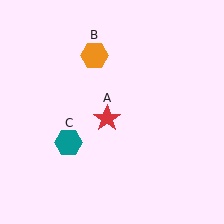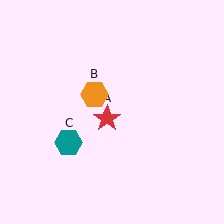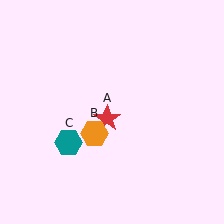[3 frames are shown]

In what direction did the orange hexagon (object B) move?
The orange hexagon (object B) moved down.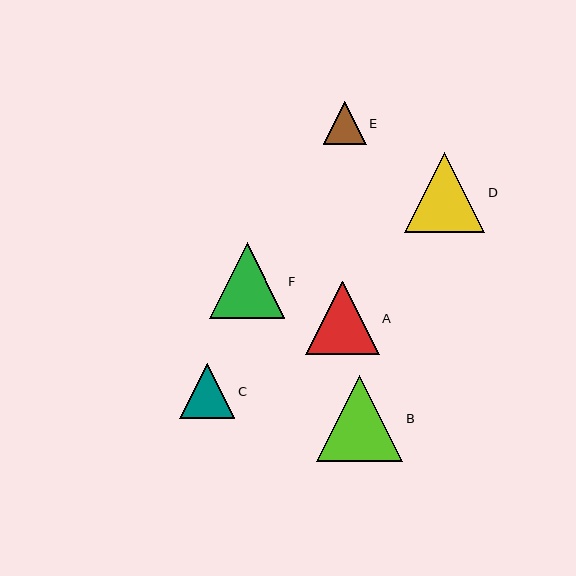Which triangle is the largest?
Triangle B is the largest with a size of approximately 86 pixels.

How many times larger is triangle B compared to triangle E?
Triangle B is approximately 2.0 times the size of triangle E.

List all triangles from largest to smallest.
From largest to smallest: B, D, F, A, C, E.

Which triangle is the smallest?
Triangle E is the smallest with a size of approximately 43 pixels.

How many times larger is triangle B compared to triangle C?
Triangle B is approximately 1.6 times the size of triangle C.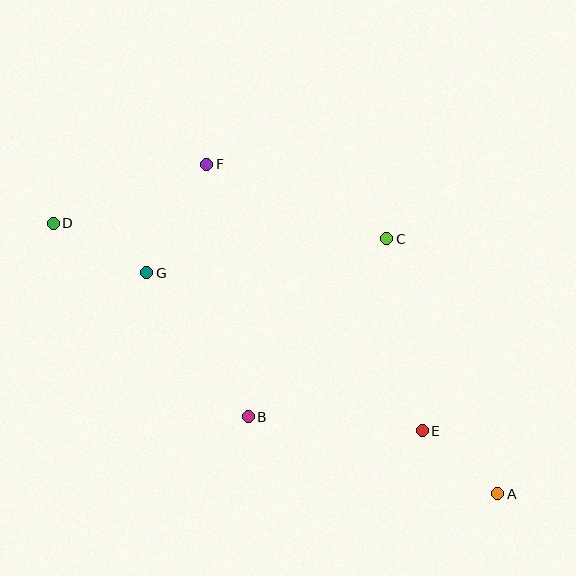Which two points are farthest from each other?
Points A and D are farthest from each other.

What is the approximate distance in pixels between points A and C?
The distance between A and C is approximately 278 pixels.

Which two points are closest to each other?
Points A and E are closest to each other.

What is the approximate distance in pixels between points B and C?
The distance between B and C is approximately 226 pixels.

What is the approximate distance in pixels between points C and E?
The distance between C and E is approximately 195 pixels.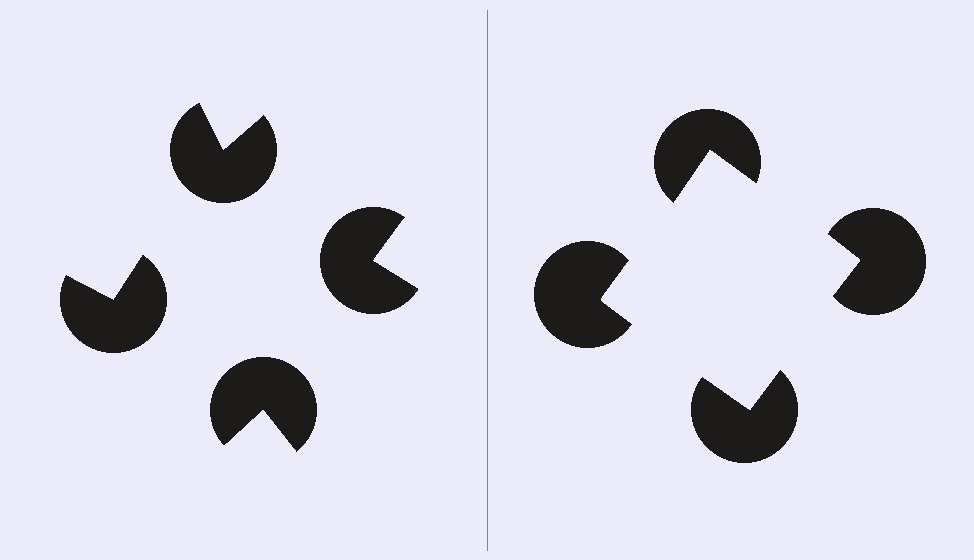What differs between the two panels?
The pac-man discs are positioned identically on both sides; only the wedge orientations differ. On the right they align to a square; on the left they are misaligned.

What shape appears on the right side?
An illusory square.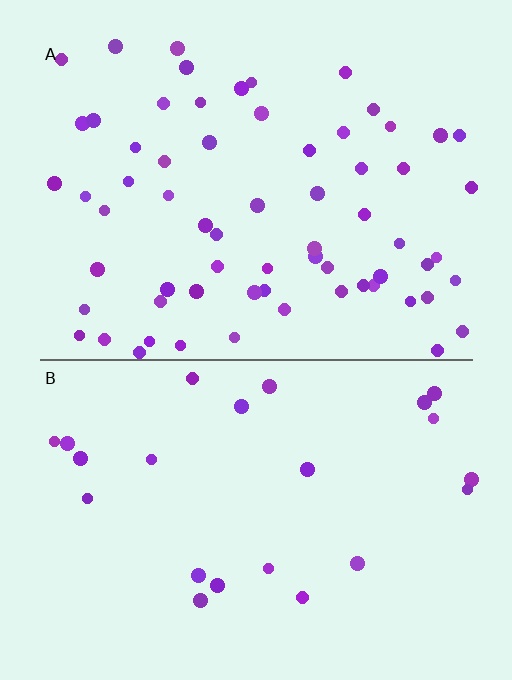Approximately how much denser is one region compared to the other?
Approximately 2.8× — region A over region B.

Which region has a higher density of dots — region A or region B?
A (the top).